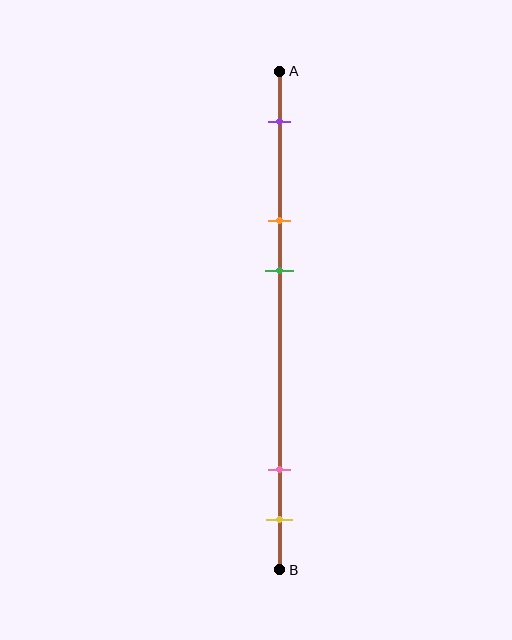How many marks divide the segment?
There are 5 marks dividing the segment.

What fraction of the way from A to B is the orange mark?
The orange mark is approximately 30% (0.3) of the way from A to B.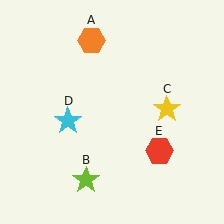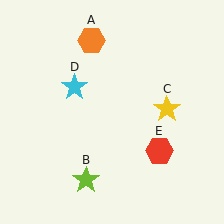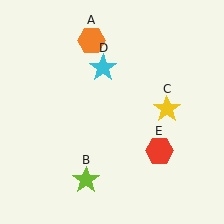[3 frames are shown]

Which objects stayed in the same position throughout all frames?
Orange hexagon (object A) and lime star (object B) and yellow star (object C) and red hexagon (object E) remained stationary.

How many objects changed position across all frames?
1 object changed position: cyan star (object D).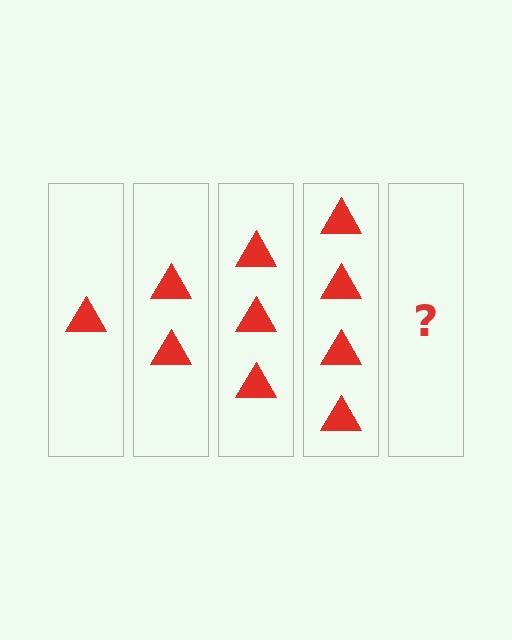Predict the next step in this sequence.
The next step is 5 triangles.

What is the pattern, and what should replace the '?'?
The pattern is that each step adds one more triangle. The '?' should be 5 triangles.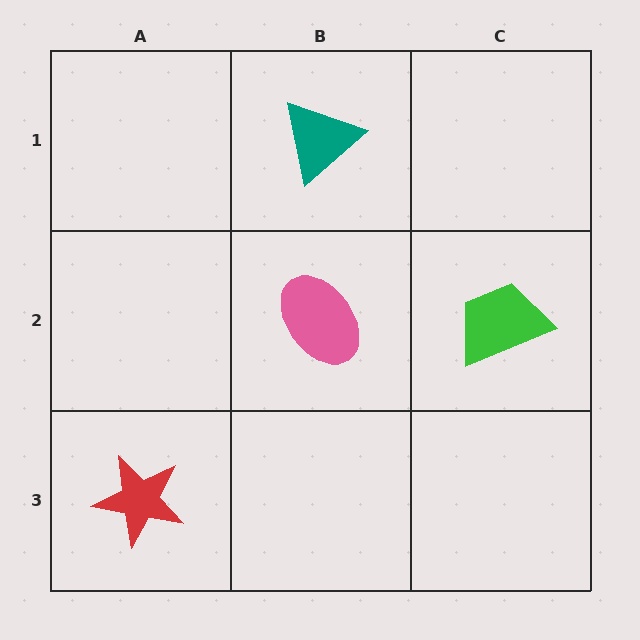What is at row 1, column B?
A teal triangle.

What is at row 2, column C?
A green trapezoid.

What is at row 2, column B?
A pink ellipse.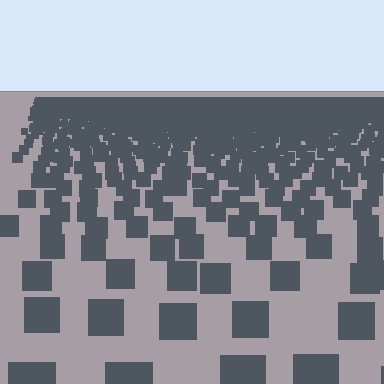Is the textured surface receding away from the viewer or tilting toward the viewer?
The surface is receding away from the viewer. Texture elements get smaller and denser toward the top.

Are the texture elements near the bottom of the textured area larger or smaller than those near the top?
Larger. Near the bottom, elements are closer to the viewer and appear at a bigger on-screen size.